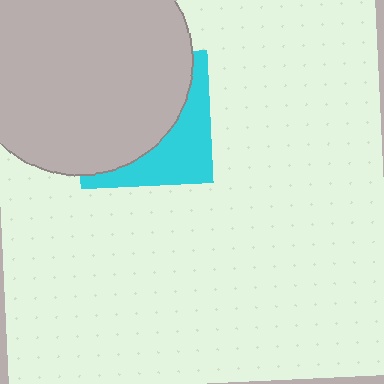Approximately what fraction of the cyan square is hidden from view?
Roughly 65% of the cyan square is hidden behind the light gray circle.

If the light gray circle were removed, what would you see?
You would see the complete cyan square.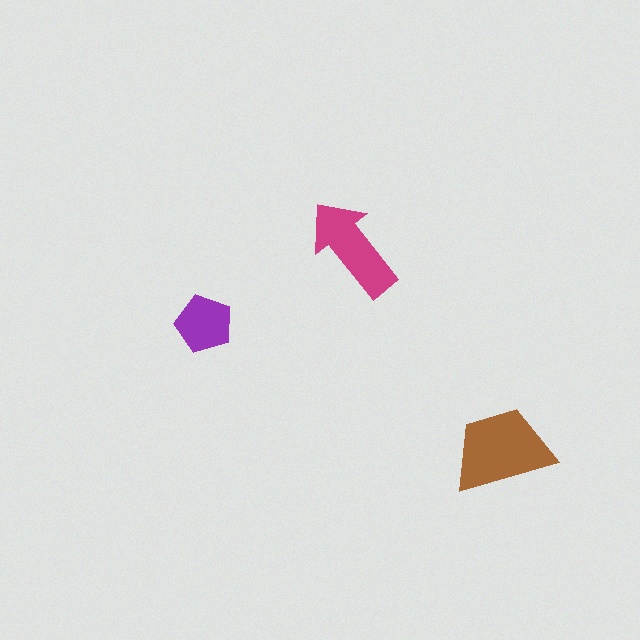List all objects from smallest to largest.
The purple pentagon, the magenta arrow, the brown trapezoid.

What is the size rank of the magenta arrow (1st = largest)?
2nd.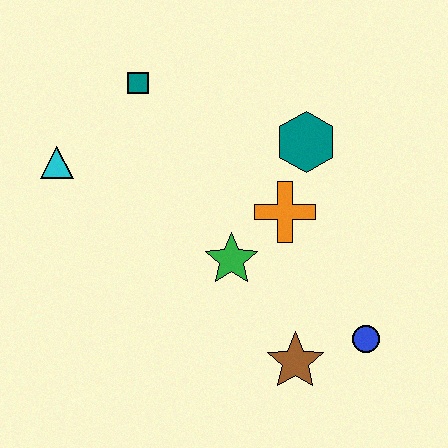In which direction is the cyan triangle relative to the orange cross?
The cyan triangle is to the left of the orange cross.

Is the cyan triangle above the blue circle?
Yes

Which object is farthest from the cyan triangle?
The blue circle is farthest from the cyan triangle.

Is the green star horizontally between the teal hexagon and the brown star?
No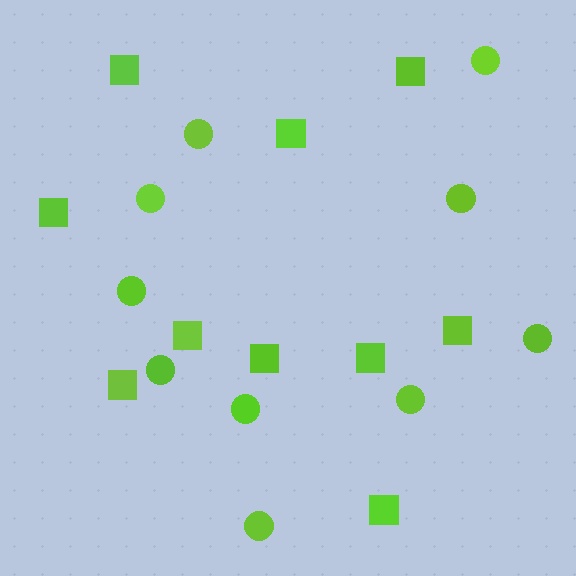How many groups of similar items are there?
There are 2 groups: one group of squares (10) and one group of circles (10).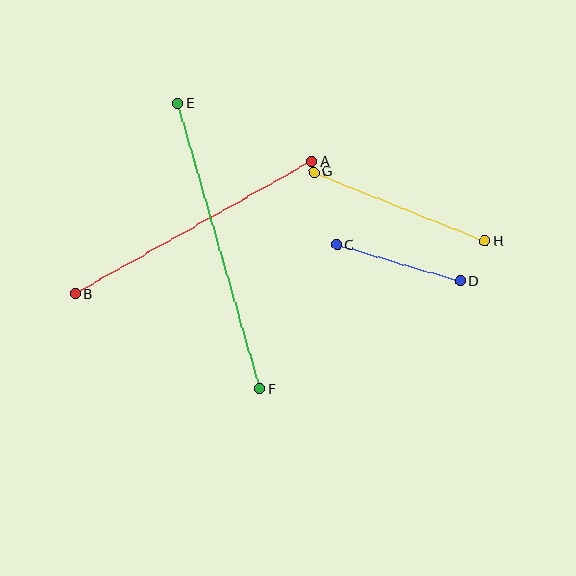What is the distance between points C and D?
The distance is approximately 129 pixels.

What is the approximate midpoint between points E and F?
The midpoint is at approximately (218, 246) pixels.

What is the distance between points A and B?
The distance is approximately 271 pixels.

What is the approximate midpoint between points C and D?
The midpoint is at approximately (398, 263) pixels.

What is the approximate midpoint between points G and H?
The midpoint is at approximately (399, 207) pixels.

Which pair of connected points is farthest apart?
Points E and F are farthest apart.